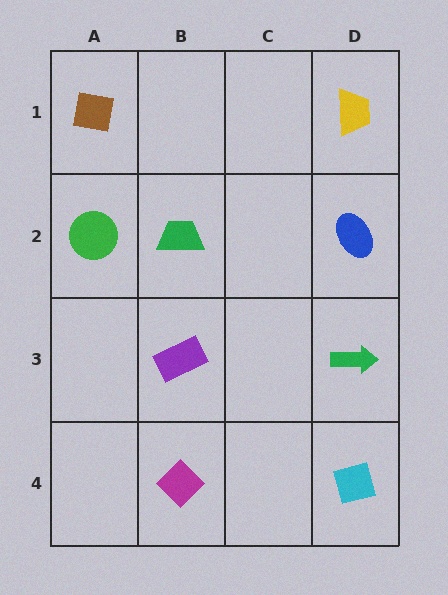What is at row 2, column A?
A green circle.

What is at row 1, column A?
A brown square.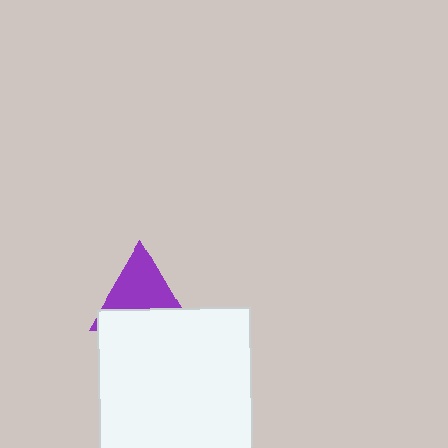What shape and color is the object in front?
The object in front is a white rectangle.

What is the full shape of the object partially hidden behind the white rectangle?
The partially hidden object is a purple triangle.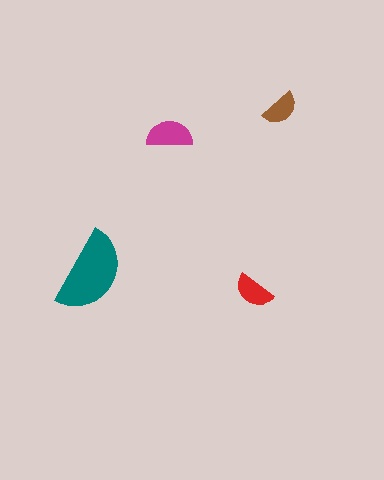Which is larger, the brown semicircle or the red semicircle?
The red one.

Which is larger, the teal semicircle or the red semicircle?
The teal one.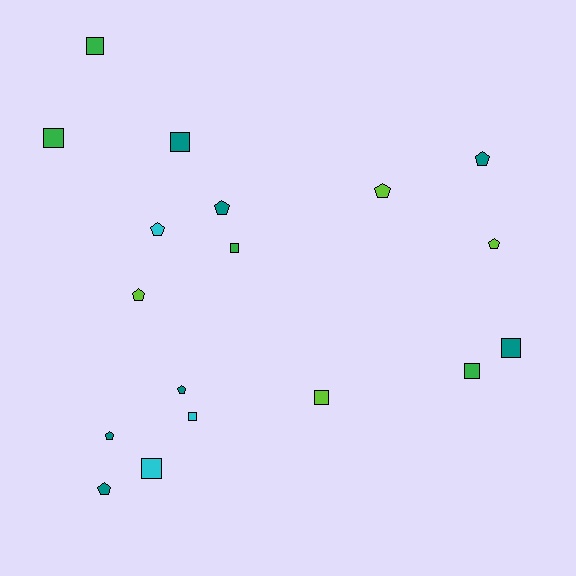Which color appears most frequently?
Teal, with 7 objects.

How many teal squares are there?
There are 2 teal squares.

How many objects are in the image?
There are 18 objects.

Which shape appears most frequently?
Pentagon, with 9 objects.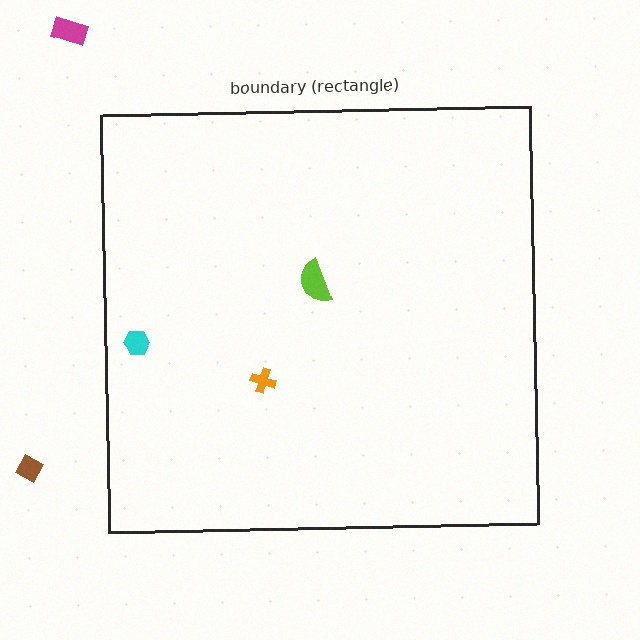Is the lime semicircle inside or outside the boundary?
Inside.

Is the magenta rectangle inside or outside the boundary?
Outside.